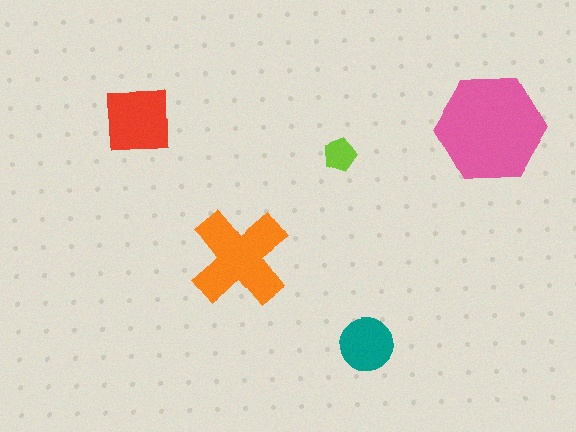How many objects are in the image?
There are 5 objects in the image.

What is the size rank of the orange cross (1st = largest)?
2nd.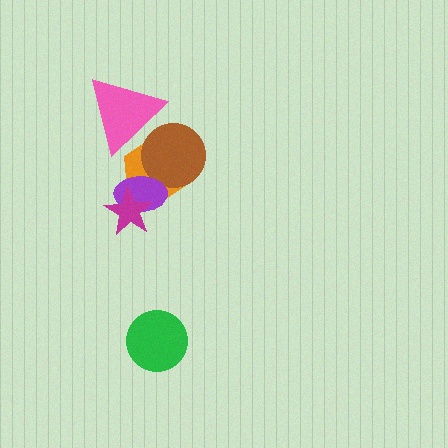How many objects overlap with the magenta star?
2 objects overlap with the magenta star.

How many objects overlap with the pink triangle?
2 objects overlap with the pink triangle.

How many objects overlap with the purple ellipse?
3 objects overlap with the purple ellipse.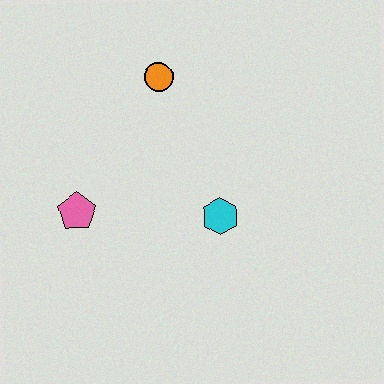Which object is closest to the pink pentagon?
The cyan hexagon is closest to the pink pentagon.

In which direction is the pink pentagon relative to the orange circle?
The pink pentagon is below the orange circle.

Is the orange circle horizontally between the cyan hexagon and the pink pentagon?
Yes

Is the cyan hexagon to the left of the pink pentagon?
No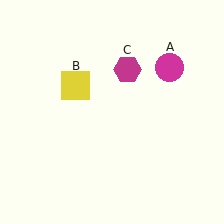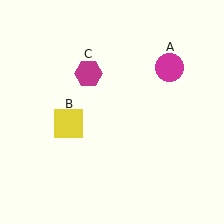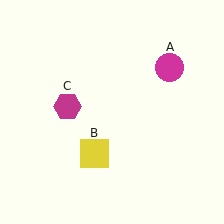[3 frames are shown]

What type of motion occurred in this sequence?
The yellow square (object B), magenta hexagon (object C) rotated counterclockwise around the center of the scene.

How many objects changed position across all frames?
2 objects changed position: yellow square (object B), magenta hexagon (object C).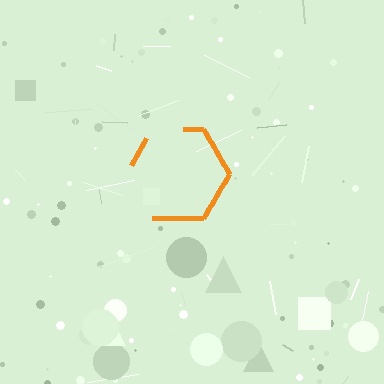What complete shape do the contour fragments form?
The contour fragments form a hexagon.